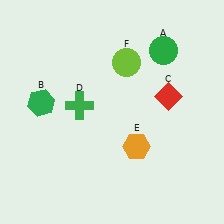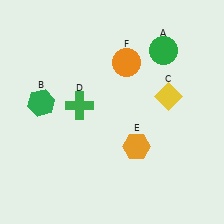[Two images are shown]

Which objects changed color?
C changed from red to yellow. F changed from lime to orange.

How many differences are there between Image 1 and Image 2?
There are 2 differences between the two images.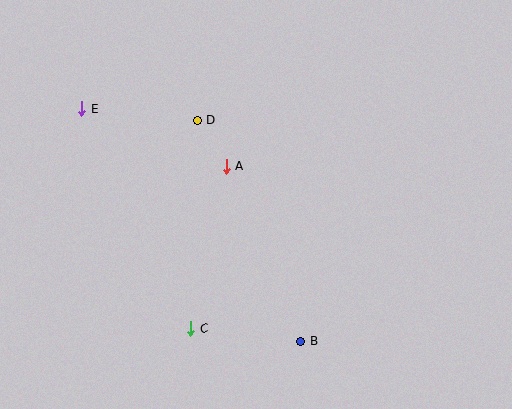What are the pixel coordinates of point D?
Point D is at (197, 120).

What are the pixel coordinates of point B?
Point B is at (301, 341).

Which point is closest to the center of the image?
Point A at (226, 167) is closest to the center.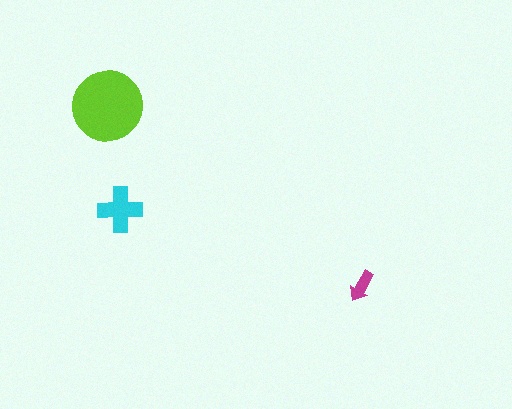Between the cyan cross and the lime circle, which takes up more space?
The lime circle.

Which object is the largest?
The lime circle.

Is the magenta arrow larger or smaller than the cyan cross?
Smaller.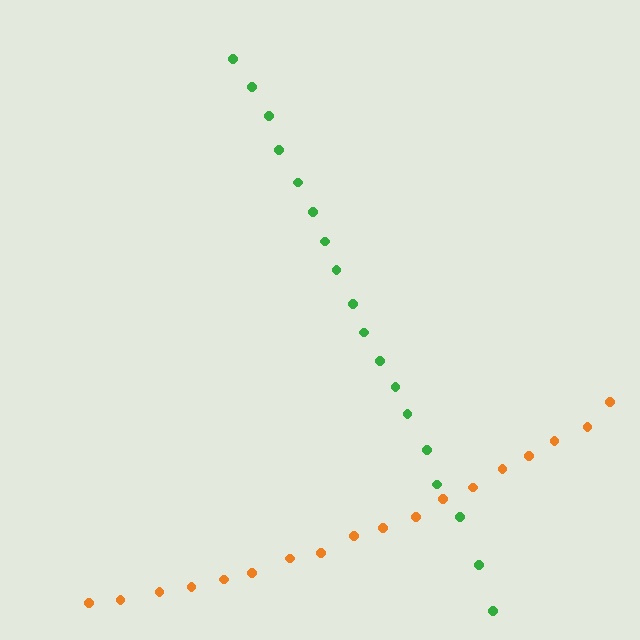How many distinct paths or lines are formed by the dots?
There are 2 distinct paths.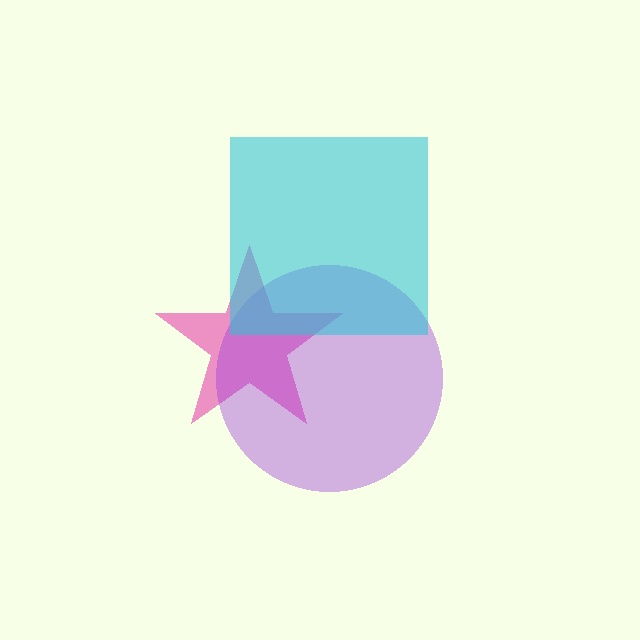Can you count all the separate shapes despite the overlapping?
Yes, there are 3 separate shapes.